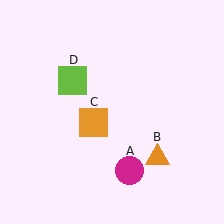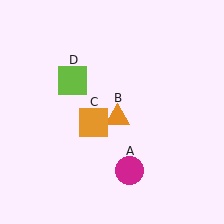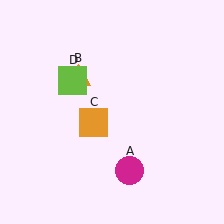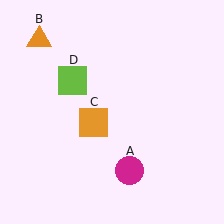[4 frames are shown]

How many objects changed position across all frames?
1 object changed position: orange triangle (object B).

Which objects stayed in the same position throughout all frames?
Magenta circle (object A) and orange square (object C) and lime square (object D) remained stationary.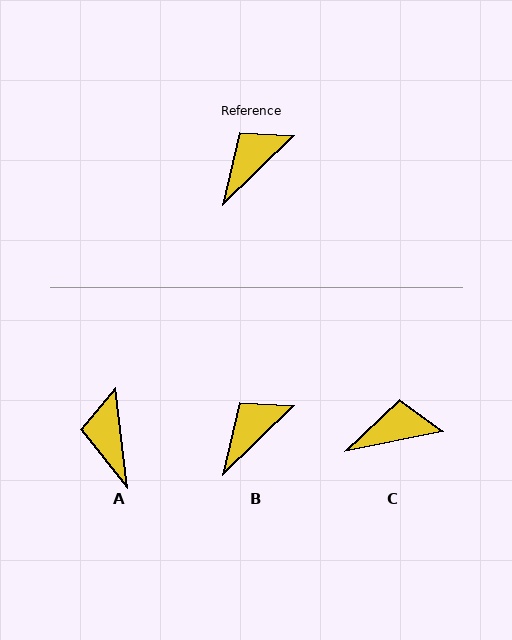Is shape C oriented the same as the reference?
No, it is off by about 33 degrees.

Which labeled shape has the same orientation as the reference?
B.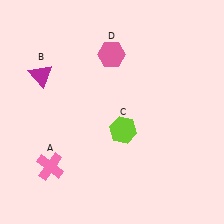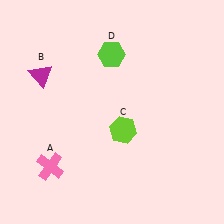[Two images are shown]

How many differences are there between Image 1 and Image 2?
There is 1 difference between the two images.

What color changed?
The hexagon (D) changed from pink in Image 1 to lime in Image 2.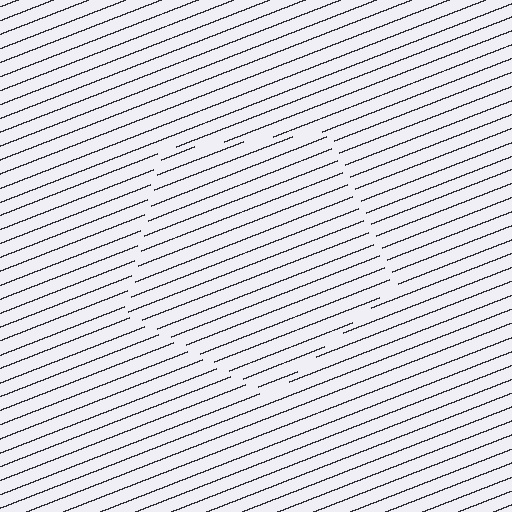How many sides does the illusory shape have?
5 sides — the line-ends trace a pentagon.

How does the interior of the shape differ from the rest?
The interior of the shape contains the same grating, shifted by half a period — the contour is defined by the phase discontinuity where line-ends from the inner and outer gratings abut.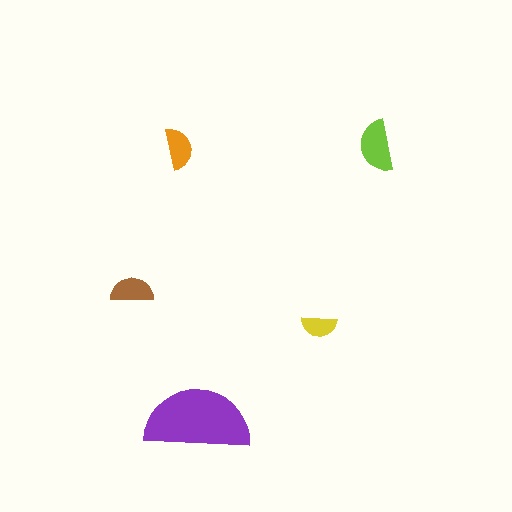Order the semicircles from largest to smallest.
the purple one, the lime one, the brown one, the orange one, the yellow one.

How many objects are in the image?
There are 5 objects in the image.